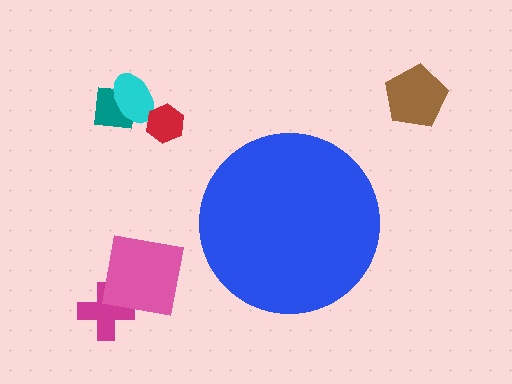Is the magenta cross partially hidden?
No, the magenta cross is fully visible.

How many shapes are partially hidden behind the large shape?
0 shapes are partially hidden.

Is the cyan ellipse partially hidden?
No, the cyan ellipse is fully visible.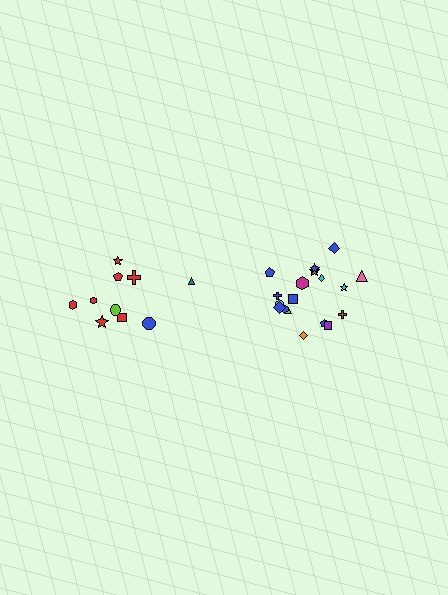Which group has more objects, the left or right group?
The right group.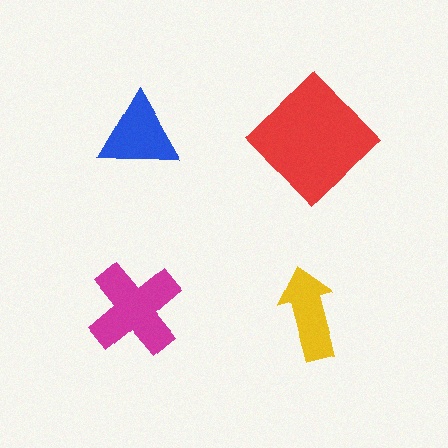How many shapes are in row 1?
2 shapes.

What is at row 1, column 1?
A blue triangle.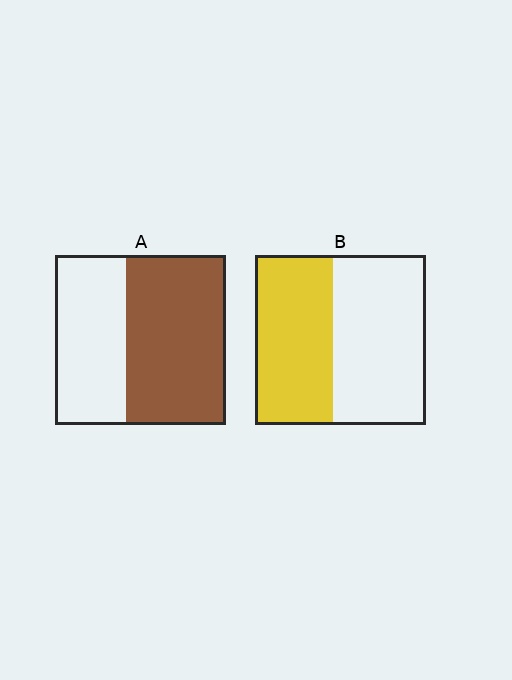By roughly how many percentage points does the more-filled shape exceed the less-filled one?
By roughly 15 percentage points (A over B).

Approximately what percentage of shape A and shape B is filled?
A is approximately 60% and B is approximately 45%.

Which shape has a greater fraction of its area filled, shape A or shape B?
Shape A.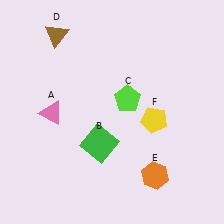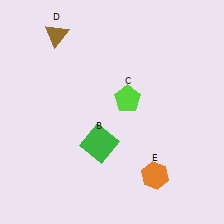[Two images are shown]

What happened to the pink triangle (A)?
The pink triangle (A) was removed in Image 2. It was in the bottom-left area of Image 1.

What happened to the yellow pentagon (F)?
The yellow pentagon (F) was removed in Image 2. It was in the bottom-right area of Image 1.